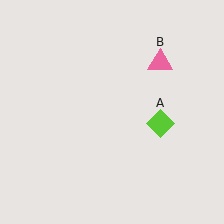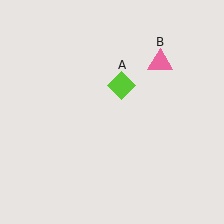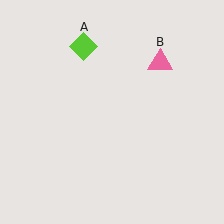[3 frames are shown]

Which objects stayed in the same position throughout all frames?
Pink triangle (object B) remained stationary.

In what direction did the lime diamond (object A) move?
The lime diamond (object A) moved up and to the left.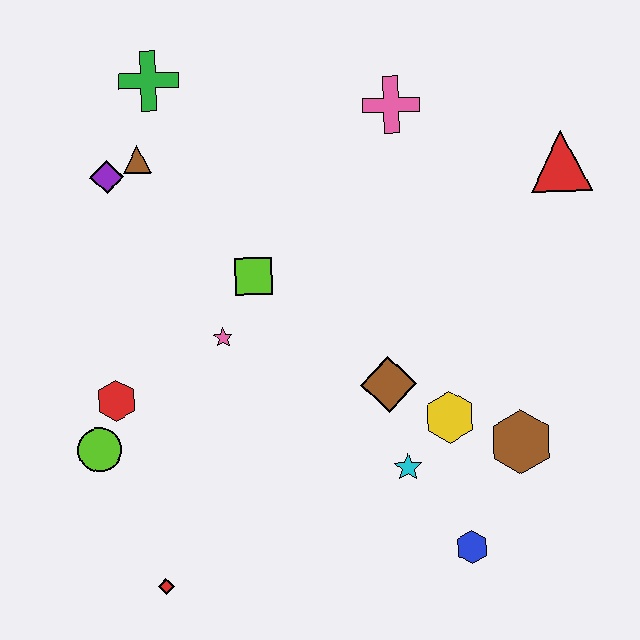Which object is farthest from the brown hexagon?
The green cross is farthest from the brown hexagon.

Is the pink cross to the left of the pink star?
No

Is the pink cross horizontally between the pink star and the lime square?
No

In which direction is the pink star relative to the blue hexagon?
The pink star is to the left of the blue hexagon.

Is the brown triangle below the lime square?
No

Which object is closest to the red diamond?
The lime circle is closest to the red diamond.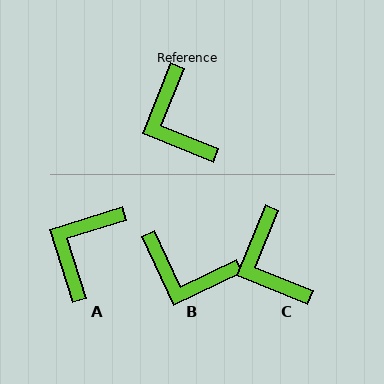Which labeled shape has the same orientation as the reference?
C.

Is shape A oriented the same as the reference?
No, it is off by about 51 degrees.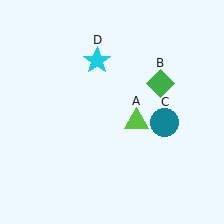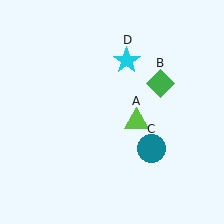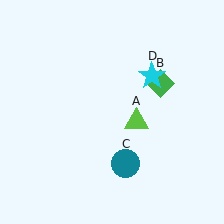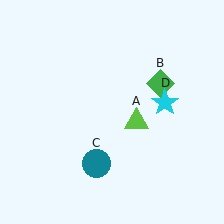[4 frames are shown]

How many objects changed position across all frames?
2 objects changed position: teal circle (object C), cyan star (object D).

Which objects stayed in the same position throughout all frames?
Lime triangle (object A) and green diamond (object B) remained stationary.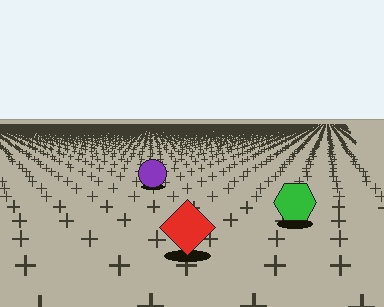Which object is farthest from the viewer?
The purple circle is farthest from the viewer. It appears smaller and the ground texture around it is denser.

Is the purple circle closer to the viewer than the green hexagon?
No. The green hexagon is closer — you can tell from the texture gradient: the ground texture is coarser near it.